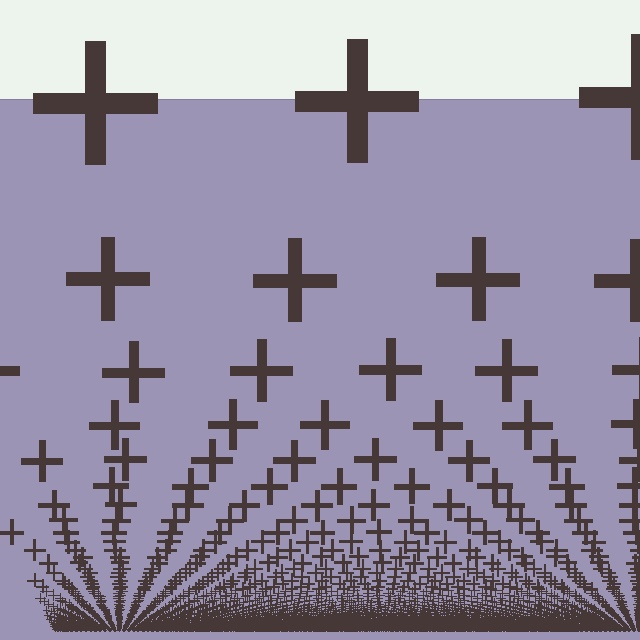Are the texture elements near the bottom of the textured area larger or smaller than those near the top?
Smaller. The gradient is inverted — elements near the bottom are smaller and denser.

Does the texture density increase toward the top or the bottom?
Density increases toward the bottom.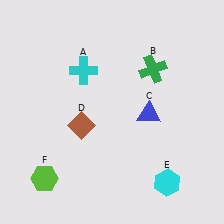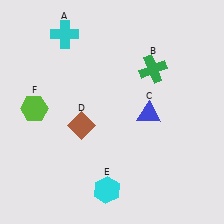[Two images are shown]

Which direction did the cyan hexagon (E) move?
The cyan hexagon (E) moved left.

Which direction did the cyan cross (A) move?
The cyan cross (A) moved up.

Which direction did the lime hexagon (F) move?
The lime hexagon (F) moved up.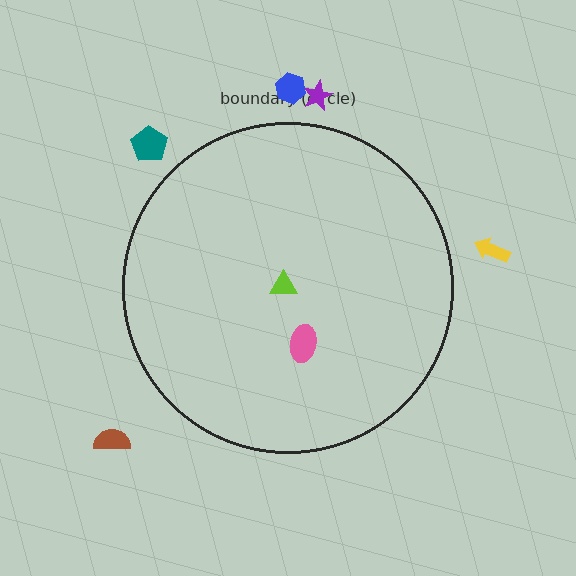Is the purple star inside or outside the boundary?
Outside.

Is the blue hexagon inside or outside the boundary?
Outside.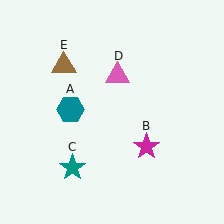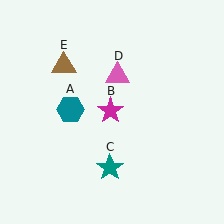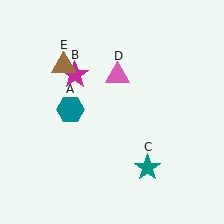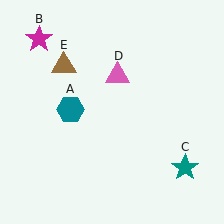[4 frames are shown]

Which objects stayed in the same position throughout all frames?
Teal hexagon (object A) and pink triangle (object D) and brown triangle (object E) remained stationary.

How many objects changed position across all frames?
2 objects changed position: magenta star (object B), teal star (object C).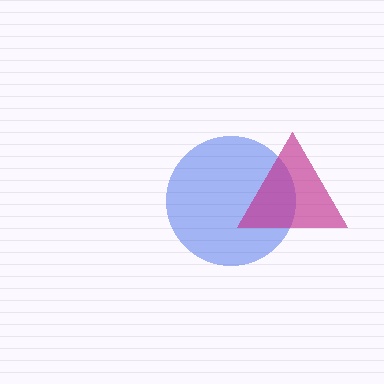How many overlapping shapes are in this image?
There are 2 overlapping shapes in the image.